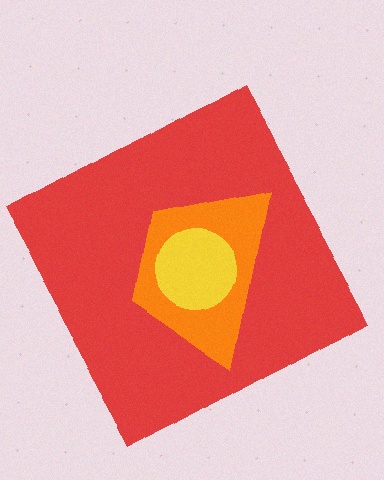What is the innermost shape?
The yellow circle.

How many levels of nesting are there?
3.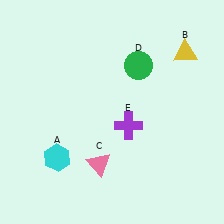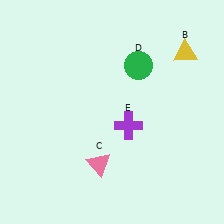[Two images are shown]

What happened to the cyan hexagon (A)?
The cyan hexagon (A) was removed in Image 2. It was in the bottom-left area of Image 1.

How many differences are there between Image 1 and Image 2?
There is 1 difference between the two images.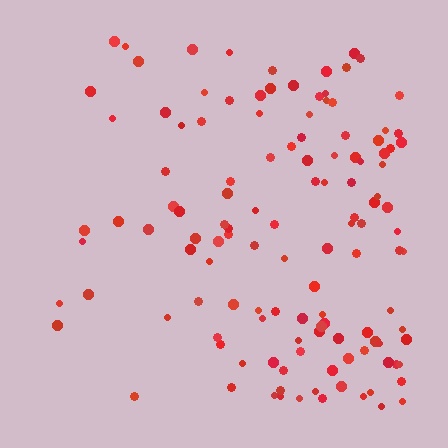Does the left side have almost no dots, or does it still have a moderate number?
Still a moderate number, just noticeably fewer than the right.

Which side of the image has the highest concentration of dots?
The right.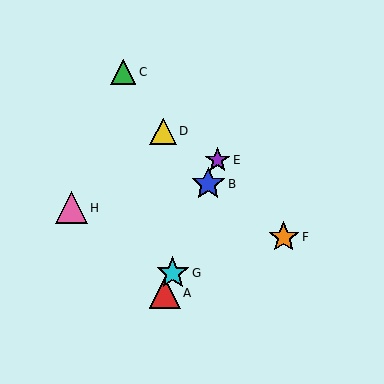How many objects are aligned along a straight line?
4 objects (A, B, E, G) are aligned along a straight line.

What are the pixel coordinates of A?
Object A is at (165, 293).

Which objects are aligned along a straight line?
Objects A, B, E, G are aligned along a straight line.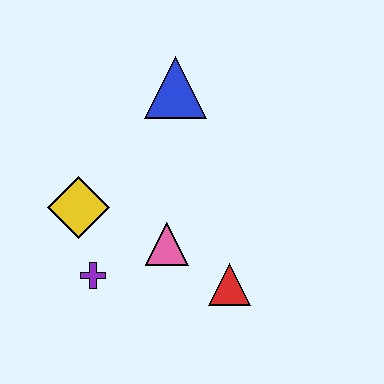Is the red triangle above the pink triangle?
No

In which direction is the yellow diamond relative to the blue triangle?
The yellow diamond is below the blue triangle.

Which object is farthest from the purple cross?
The blue triangle is farthest from the purple cross.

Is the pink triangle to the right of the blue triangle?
No